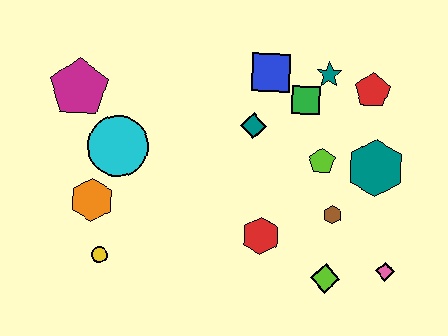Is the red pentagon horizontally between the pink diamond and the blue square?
Yes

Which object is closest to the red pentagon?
The teal star is closest to the red pentagon.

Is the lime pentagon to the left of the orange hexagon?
No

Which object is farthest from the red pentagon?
The yellow circle is farthest from the red pentagon.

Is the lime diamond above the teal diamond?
No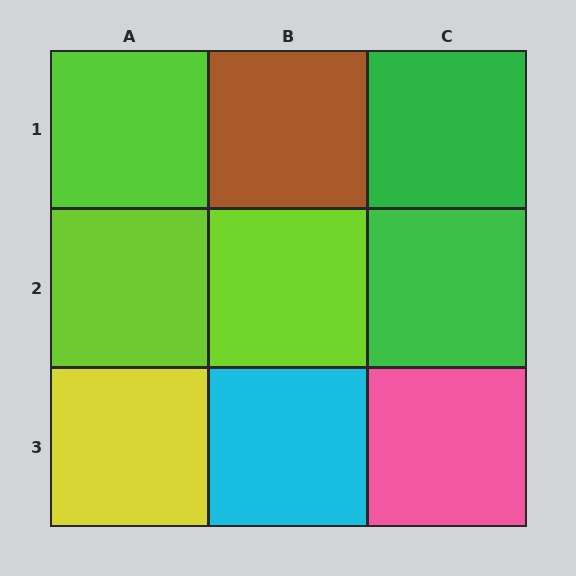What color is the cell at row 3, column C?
Pink.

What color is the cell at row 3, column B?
Cyan.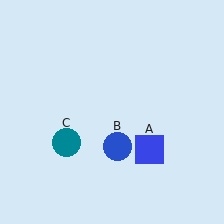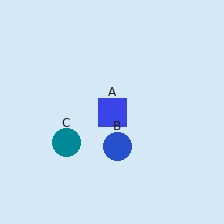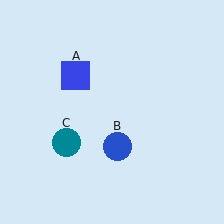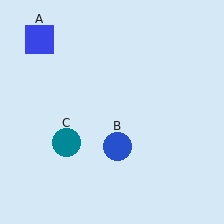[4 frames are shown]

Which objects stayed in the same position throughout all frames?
Blue circle (object B) and teal circle (object C) remained stationary.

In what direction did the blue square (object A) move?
The blue square (object A) moved up and to the left.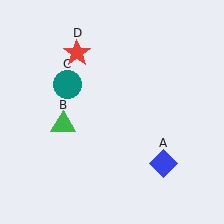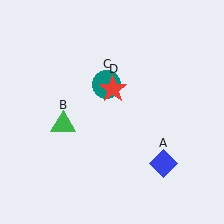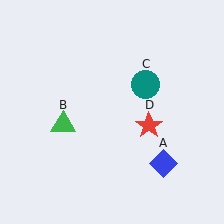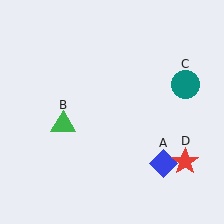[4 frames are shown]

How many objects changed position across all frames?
2 objects changed position: teal circle (object C), red star (object D).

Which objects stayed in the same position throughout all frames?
Blue diamond (object A) and green triangle (object B) remained stationary.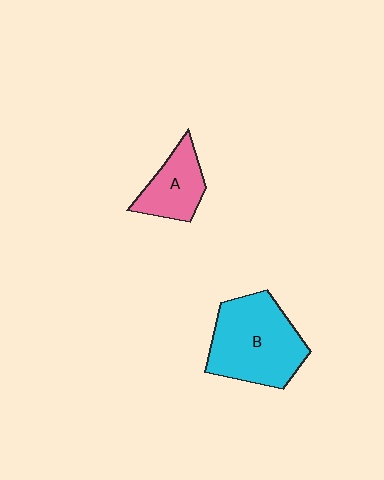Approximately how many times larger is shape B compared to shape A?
Approximately 2.0 times.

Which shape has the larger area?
Shape B (cyan).